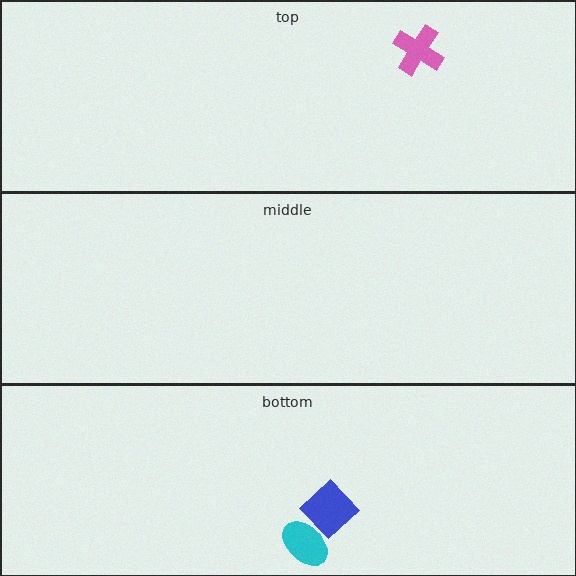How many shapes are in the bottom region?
2.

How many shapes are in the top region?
1.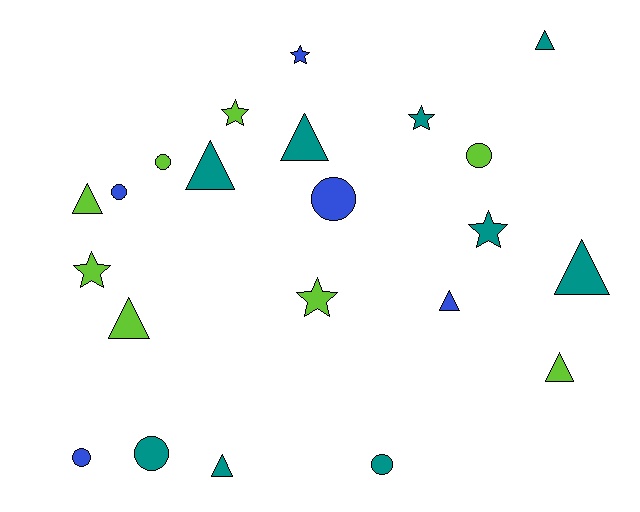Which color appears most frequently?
Teal, with 9 objects.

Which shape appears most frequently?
Triangle, with 9 objects.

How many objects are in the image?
There are 22 objects.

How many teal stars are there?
There are 2 teal stars.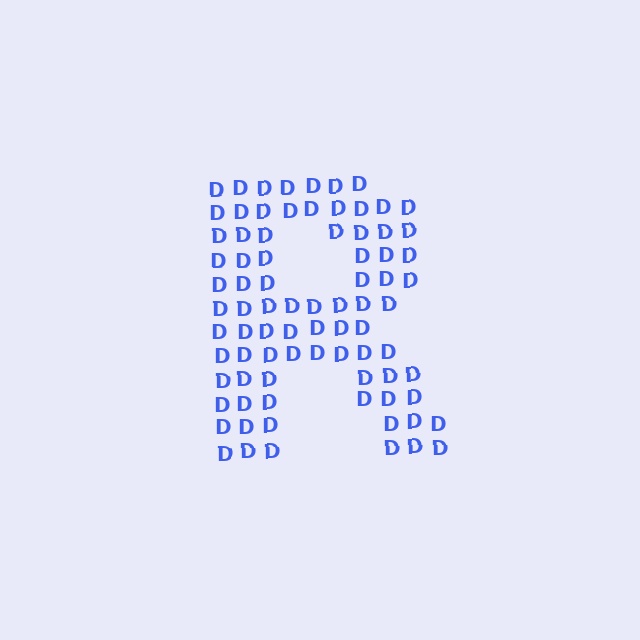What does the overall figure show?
The overall figure shows the letter R.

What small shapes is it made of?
It is made of small letter D's.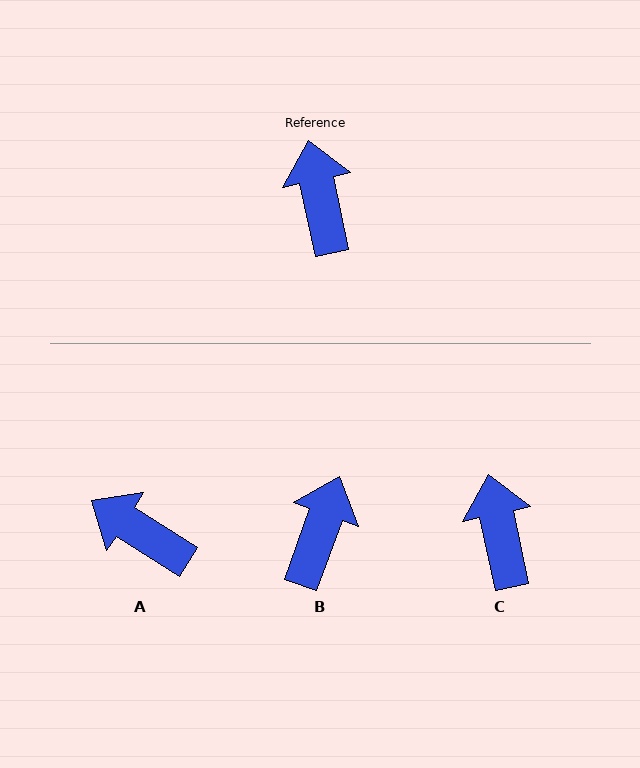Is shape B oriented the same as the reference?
No, it is off by about 32 degrees.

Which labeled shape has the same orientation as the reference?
C.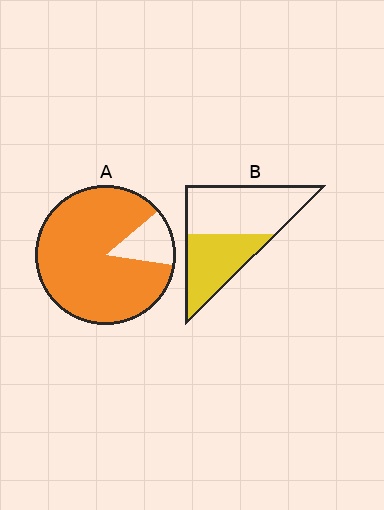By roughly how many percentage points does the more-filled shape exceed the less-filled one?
By roughly 45 percentage points (A over B).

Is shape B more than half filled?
No.